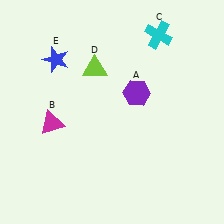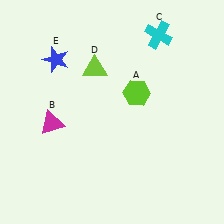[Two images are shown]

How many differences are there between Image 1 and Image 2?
There is 1 difference between the two images.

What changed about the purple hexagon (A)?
In Image 1, A is purple. In Image 2, it changed to lime.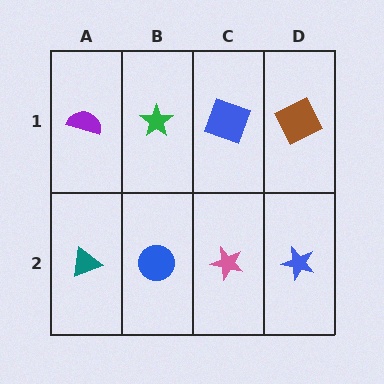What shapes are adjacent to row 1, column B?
A blue circle (row 2, column B), a purple semicircle (row 1, column A), a blue square (row 1, column C).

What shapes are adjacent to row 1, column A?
A teal triangle (row 2, column A), a green star (row 1, column B).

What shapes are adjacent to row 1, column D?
A blue star (row 2, column D), a blue square (row 1, column C).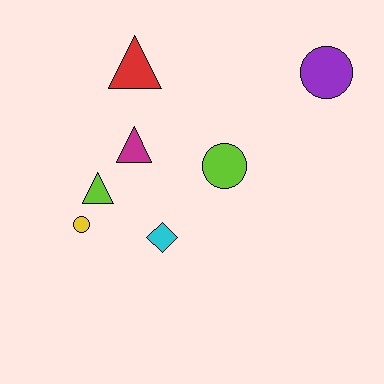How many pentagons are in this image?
There are no pentagons.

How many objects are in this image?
There are 7 objects.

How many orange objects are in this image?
There are no orange objects.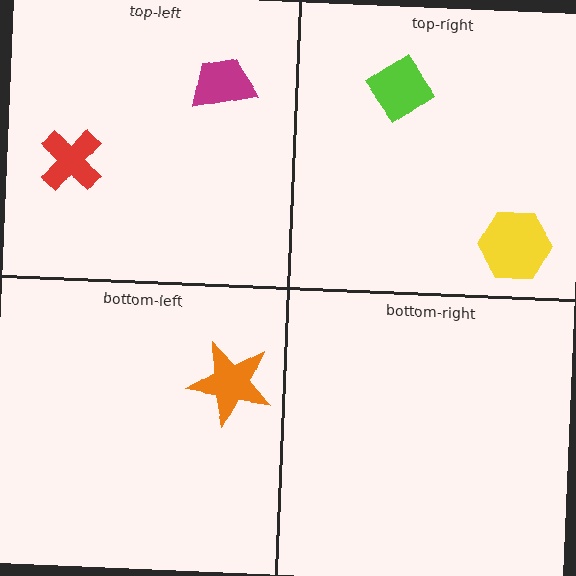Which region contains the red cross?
The top-left region.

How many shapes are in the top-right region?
2.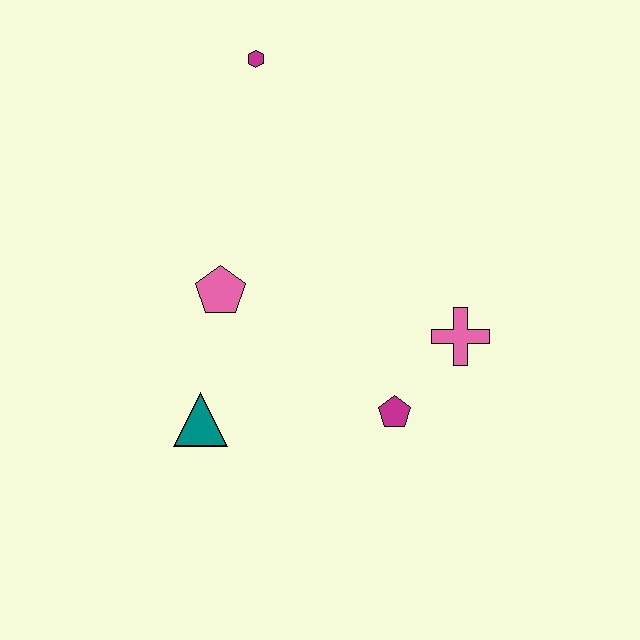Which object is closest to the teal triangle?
The pink pentagon is closest to the teal triangle.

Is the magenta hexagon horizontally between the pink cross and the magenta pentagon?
No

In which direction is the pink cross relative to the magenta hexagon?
The pink cross is below the magenta hexagon.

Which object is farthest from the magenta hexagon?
The magenta pentagon is farthest from the magenta hexagon.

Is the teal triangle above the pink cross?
No